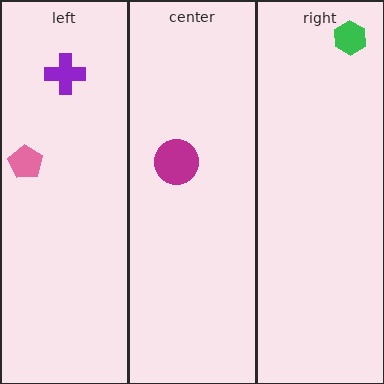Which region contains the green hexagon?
The right region.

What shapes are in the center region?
The magenta circle.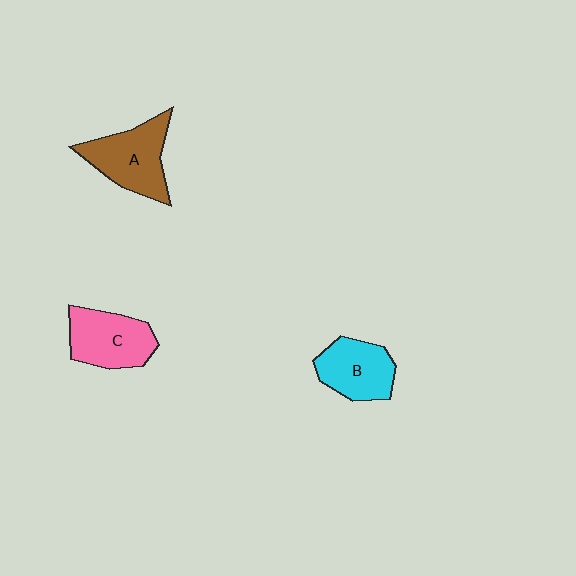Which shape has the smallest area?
Shape B (cyan).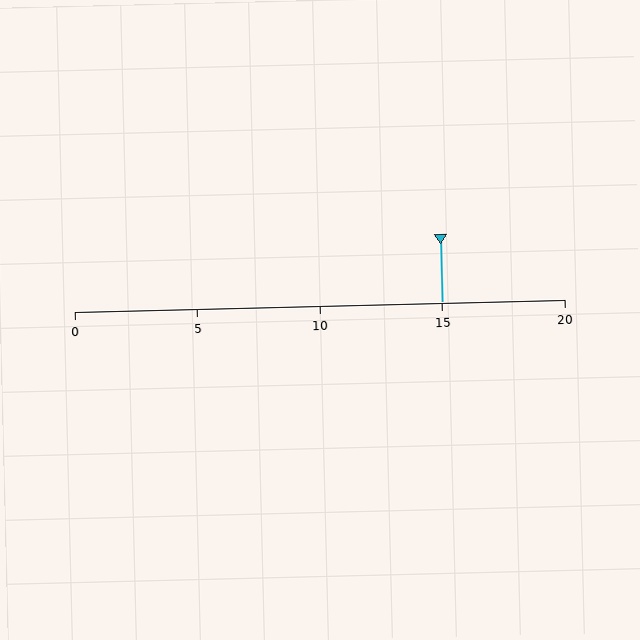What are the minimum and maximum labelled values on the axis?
The axis runs from 0 to 20.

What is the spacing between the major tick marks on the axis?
The major ticks are spaced 5 apart.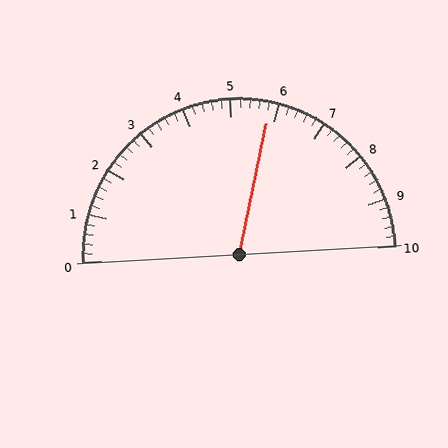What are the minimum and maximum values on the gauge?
The gauge ranges from 0 to 10.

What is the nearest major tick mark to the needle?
The nearest major tick mark is 6.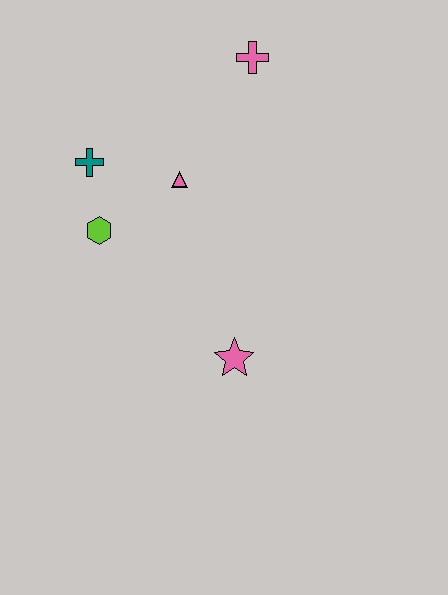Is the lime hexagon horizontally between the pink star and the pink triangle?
No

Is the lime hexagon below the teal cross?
Yes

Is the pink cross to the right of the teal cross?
Yes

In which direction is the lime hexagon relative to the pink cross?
The lime hexagon is below the pink cross.